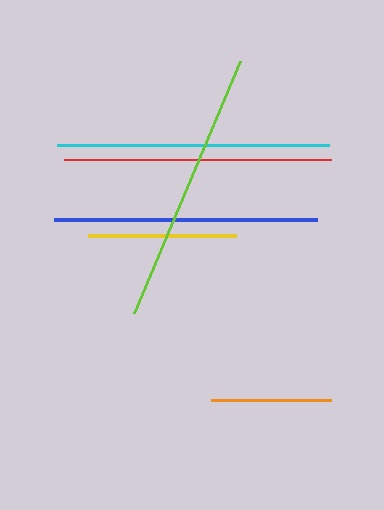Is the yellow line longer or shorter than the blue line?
The blue line is longer than the yellow line.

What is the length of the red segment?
The red segment is approximately 267 pixels long.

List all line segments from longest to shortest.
From longest to shortest: lime, cyan, red, blue, yellow, orange.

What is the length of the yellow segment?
The yellow segment is approximately 148 pixels long.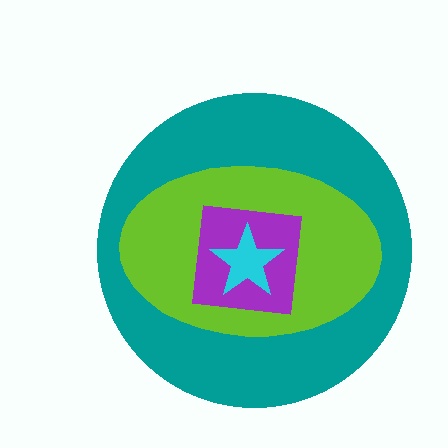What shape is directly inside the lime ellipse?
The purple square.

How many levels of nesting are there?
4.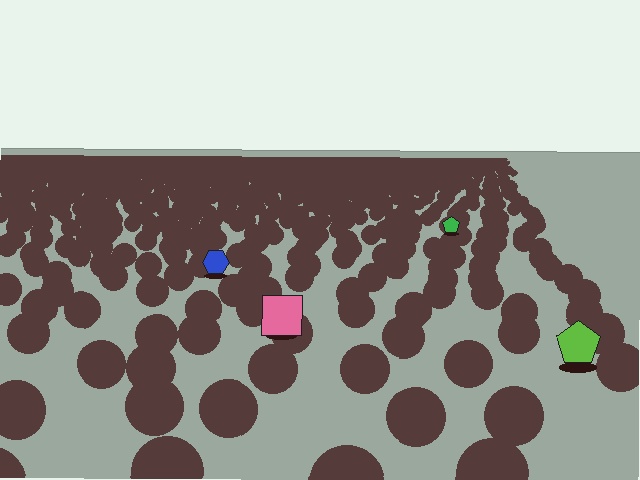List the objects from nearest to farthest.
From nearest to farthest: the lime pentagon, the pink square, the blue hexagon, the green pentagon.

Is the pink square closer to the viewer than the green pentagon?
Yes. The pink square is closer — you can tell from the texture gradient: the ground texture is coarser near it.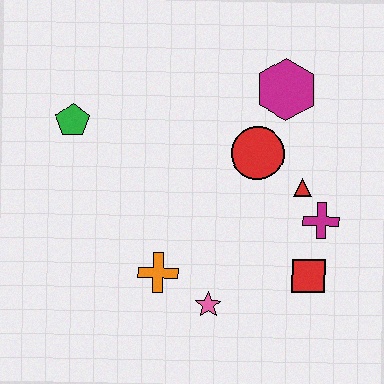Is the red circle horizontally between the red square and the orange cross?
Yes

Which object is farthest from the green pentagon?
The red square is farthest from the green pentagon.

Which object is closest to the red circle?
The red triangle is closest to the red circle.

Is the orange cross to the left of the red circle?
Yes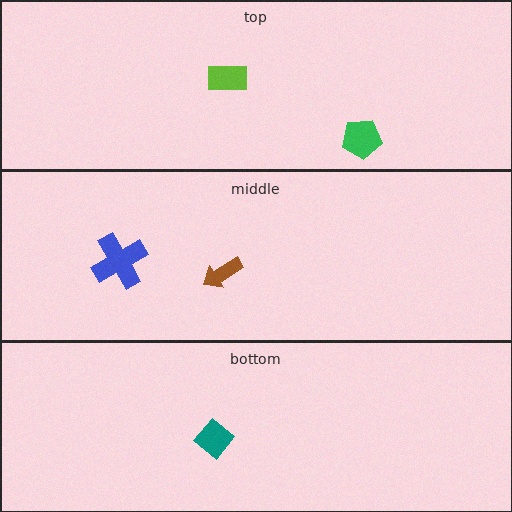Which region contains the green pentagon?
The top region.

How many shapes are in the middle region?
2.